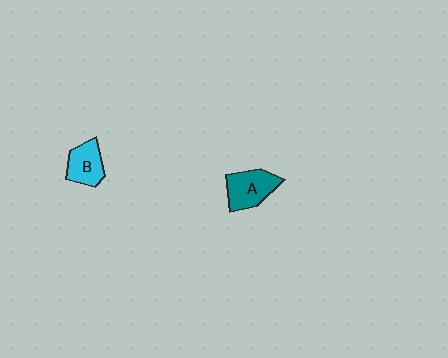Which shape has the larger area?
Shape A (teal).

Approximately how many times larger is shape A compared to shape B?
Approximately 1.3 times.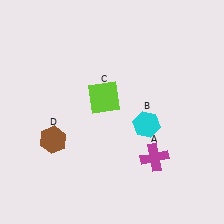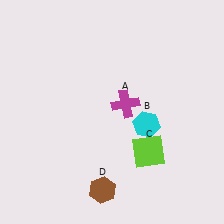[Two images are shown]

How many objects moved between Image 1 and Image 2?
3 objects moved between the two images.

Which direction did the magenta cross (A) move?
The magenta cross (A) moved up.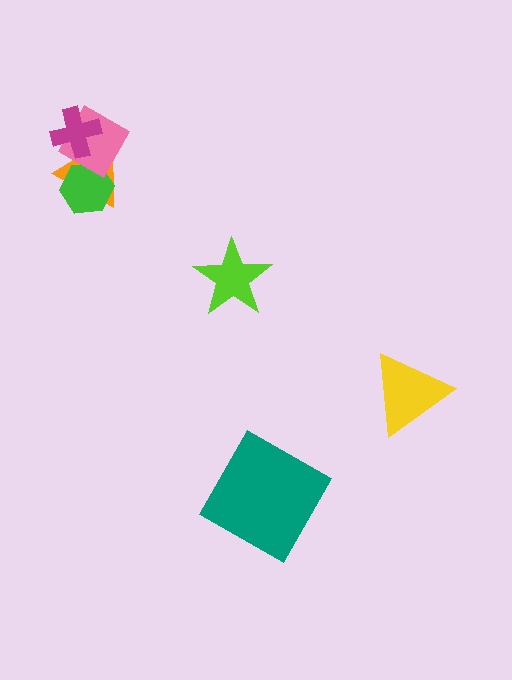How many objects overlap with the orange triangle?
3 objects overlap with the orange triangle.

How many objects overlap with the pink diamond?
3 objects overlap with the pink diamond.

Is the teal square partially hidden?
No, no other shape covers it.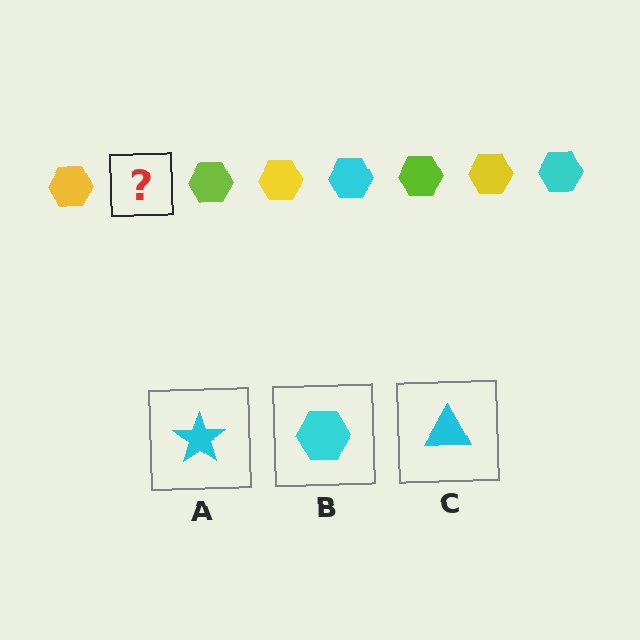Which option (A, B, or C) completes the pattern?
B.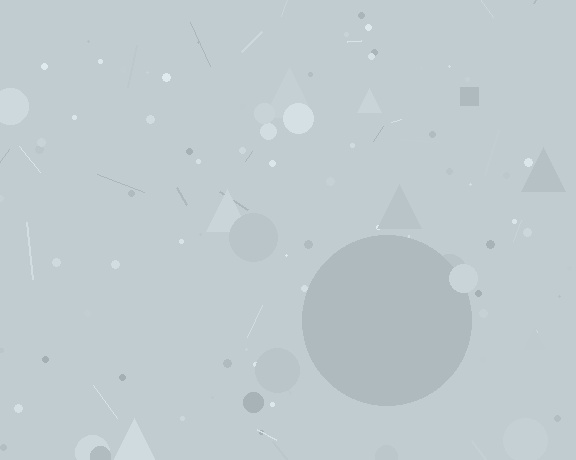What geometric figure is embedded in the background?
A circle is embedded in the background.